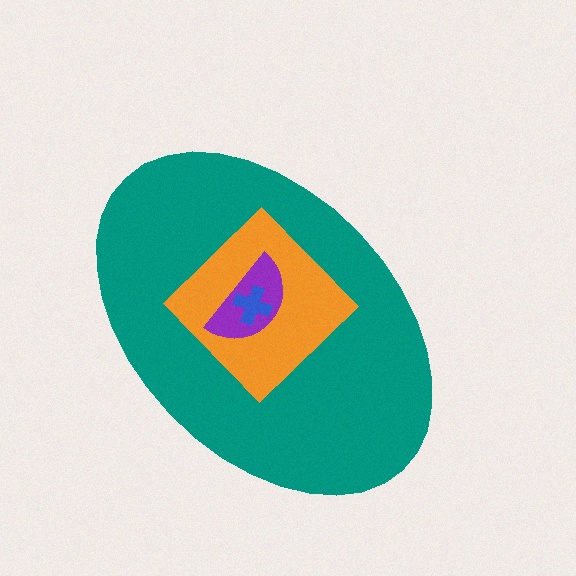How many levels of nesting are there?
4.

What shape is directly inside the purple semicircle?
The blue cross.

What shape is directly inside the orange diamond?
The purple semicircle.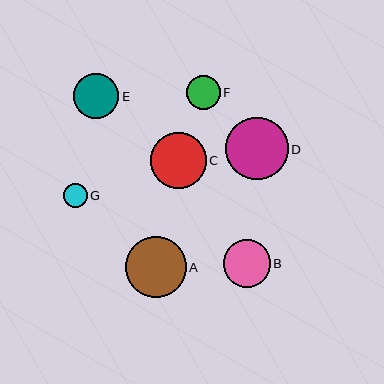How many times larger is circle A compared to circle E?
Circle A is approximately 1.4 times the size of circle E.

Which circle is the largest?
Circle D is the largest with a size of approximately 62 pixels.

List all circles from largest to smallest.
From largest to smallest: D, A, C, B, E, F, G.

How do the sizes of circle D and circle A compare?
Circle D and circle A are approximately the same size.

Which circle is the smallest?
Circle G is the smallest with a size of approximately 24 pixels.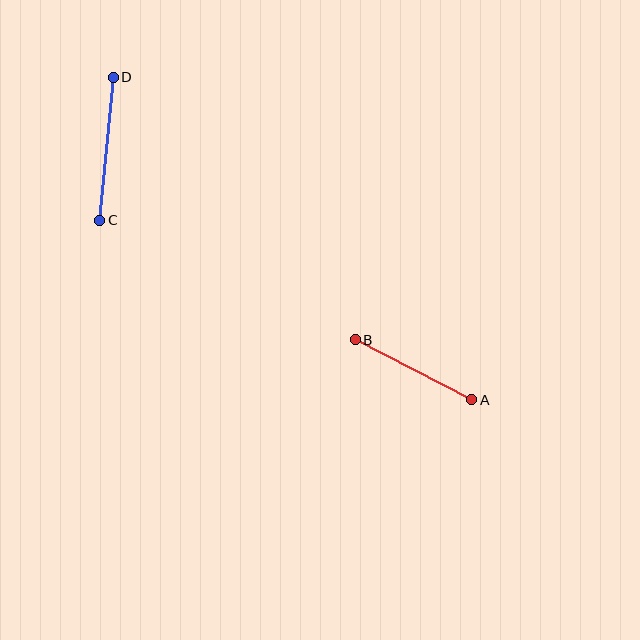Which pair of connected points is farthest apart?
Points C and D are farthest apart.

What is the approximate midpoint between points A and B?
The midpoint is at approximately (413, 370) pixels.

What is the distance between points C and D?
The distance is approximately 144 pixels.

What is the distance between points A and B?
The distance is approximately 131 pixels.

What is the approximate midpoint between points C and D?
The midpoint is at approximately (106, 149) pixels.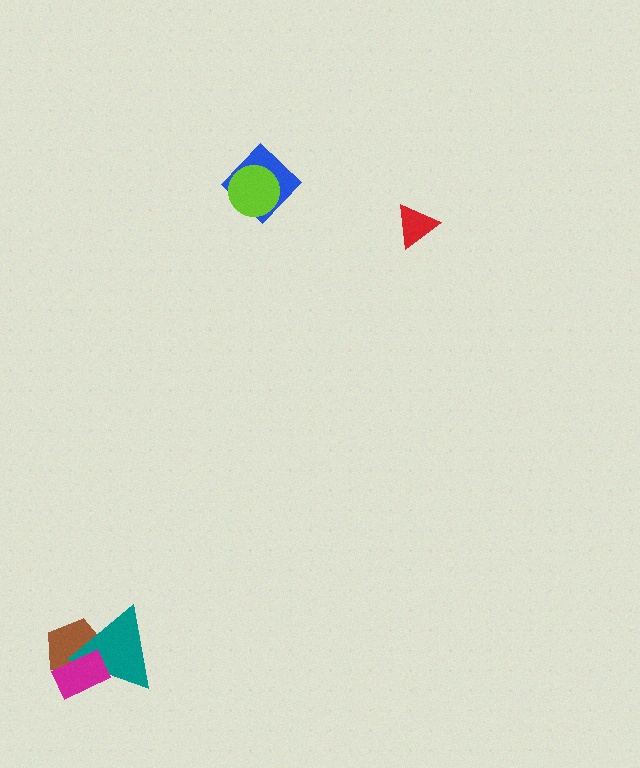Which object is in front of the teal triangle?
The magenta rectangle is in front of the teal triangle.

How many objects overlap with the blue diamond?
1 object overlaps with the blue diamond.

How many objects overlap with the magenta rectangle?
2 objects overlap with the magenta rectangle.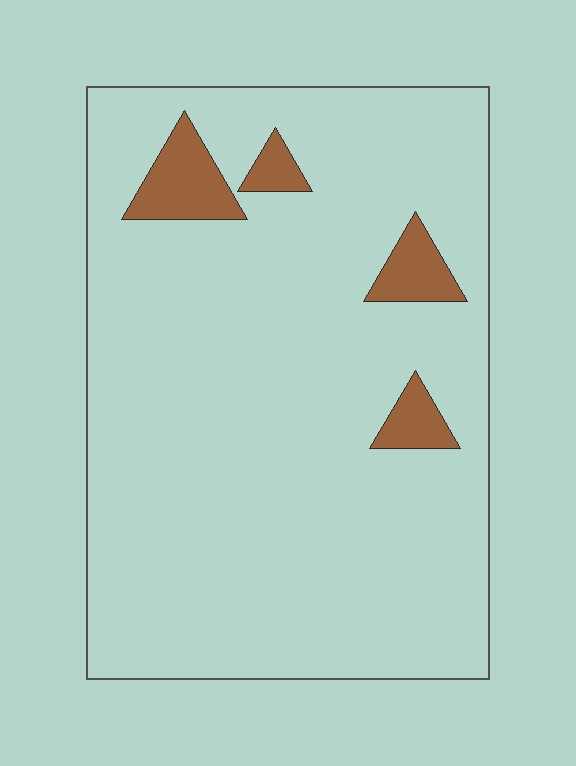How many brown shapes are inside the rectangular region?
4.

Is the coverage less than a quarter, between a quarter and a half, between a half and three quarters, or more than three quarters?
Less than a quarter.